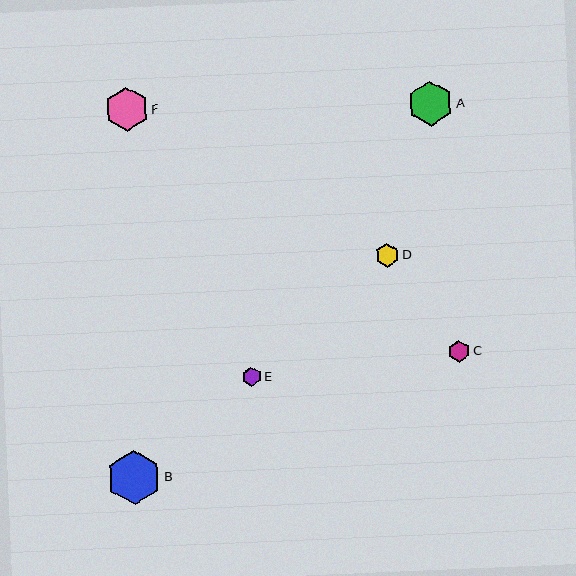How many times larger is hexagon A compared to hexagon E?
Hexagon A is approximately 2.3 times the size of hexagon E.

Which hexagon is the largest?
Hexagon B is the largest with a size of approximately 54 pixels.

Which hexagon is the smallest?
Hexagon E is the smallest with a size of approximately 19 pixels.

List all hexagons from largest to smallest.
From largest to smallest: B, A, F, D, C, E.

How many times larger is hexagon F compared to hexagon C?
Hexagon F is approximately 2.0 times the size of hexagon C.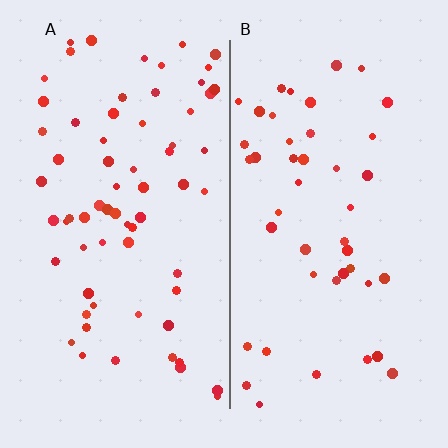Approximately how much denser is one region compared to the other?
Approximately 1.5× — region A over region B.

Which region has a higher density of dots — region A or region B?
A (the left).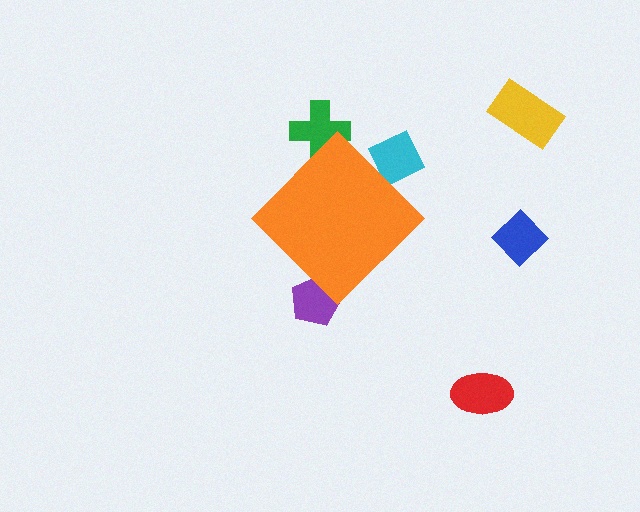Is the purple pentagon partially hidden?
Yes, the purple pentagon is partially hidden behind the orange diamond.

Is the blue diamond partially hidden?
No, the blue diamond is fully visible.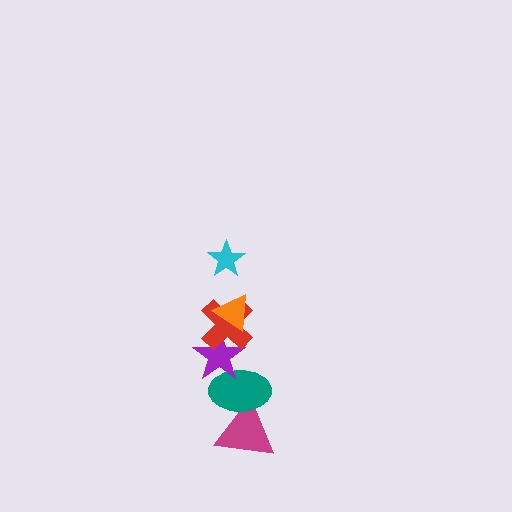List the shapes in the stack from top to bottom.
From top to bottom: the cyan star, the orange triangle, the red cross, the purple star, the teal ellipse, the magenta triangle.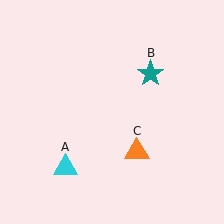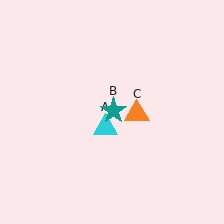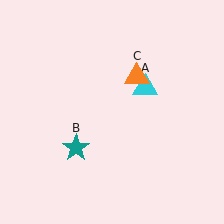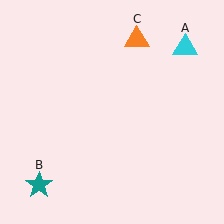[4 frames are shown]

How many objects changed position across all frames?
3 objects changed position: cyan triangle (object A), teal star (object B), orange triangle (object C).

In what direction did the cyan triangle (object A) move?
The cyan triangle (object A) moved up and to the right.